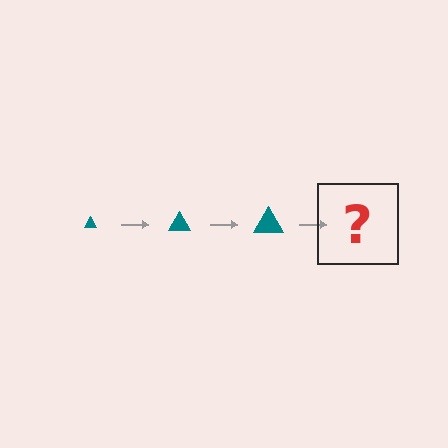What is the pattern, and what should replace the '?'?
The pattern is that the triangle gets progressively larger each step. The '?' should be a teal triangle, larger than the previous one.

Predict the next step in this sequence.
The next step is a teal triangle, larger than the previous one.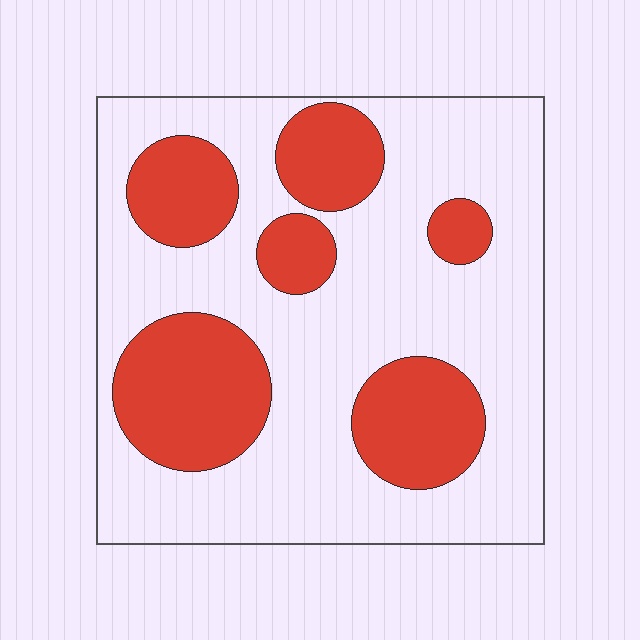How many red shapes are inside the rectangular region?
6.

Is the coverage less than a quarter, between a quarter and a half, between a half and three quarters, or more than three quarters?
Between a quarter and a half.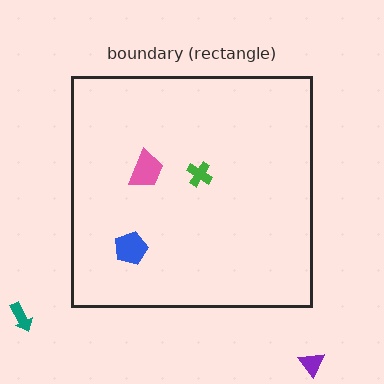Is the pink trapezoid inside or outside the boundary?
Inside.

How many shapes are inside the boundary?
3 inside, 2 outside.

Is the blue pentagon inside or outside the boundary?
Inside.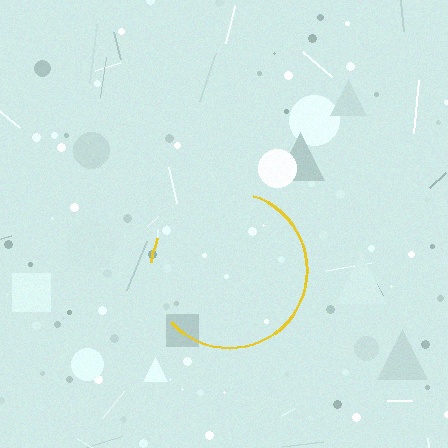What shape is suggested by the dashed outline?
The dashed outline suggests a circle.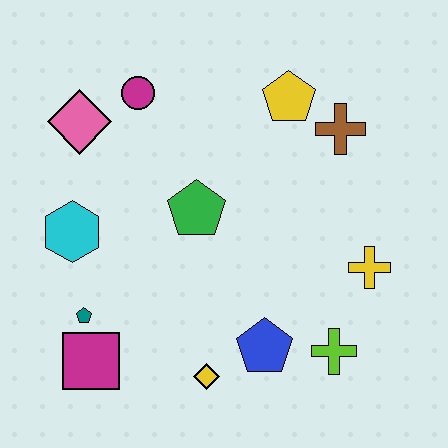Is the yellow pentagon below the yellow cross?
No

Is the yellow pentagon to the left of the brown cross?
Yes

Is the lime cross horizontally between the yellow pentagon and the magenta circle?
No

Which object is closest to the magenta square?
The teal pentagon is closest to the magenta square.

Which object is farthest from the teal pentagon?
The brown cross is farthest from the teal pentagon.